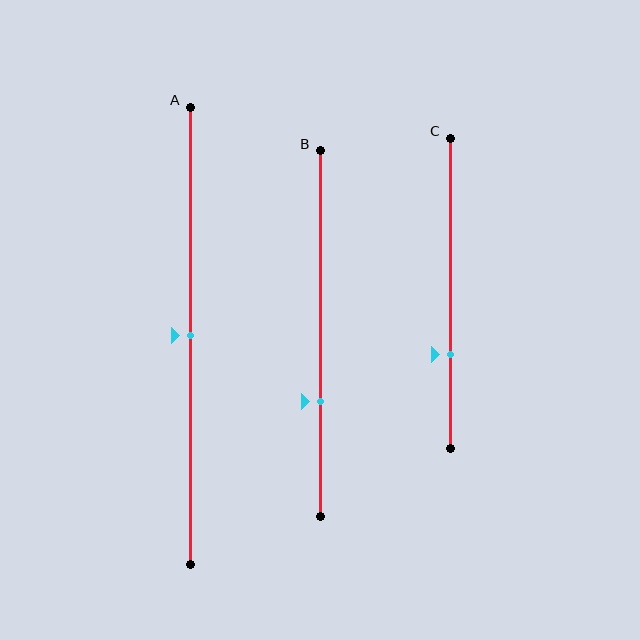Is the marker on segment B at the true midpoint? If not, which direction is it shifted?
No, the marker on segment B is shifted downward by about 19% of the segment length.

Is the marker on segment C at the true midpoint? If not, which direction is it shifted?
No, the marker on segment C is shifted downward by about 20% of the segment length.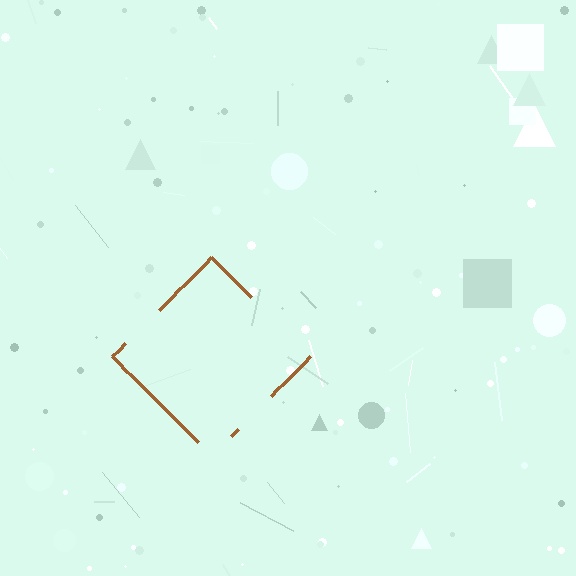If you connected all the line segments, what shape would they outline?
They would outline a diamond.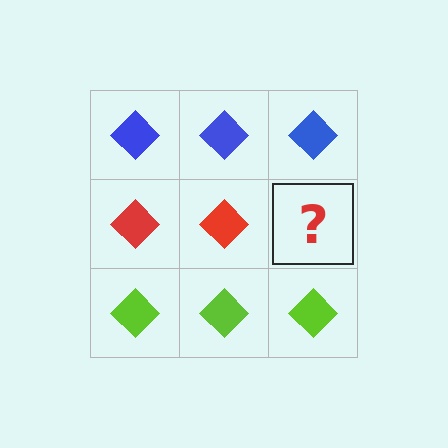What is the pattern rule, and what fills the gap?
The rule is that each row has a consistent color. The gap should be filled with a red diamond.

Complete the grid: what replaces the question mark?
The question mark should be replaced with a red diamond.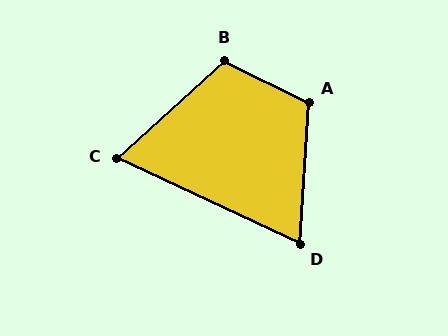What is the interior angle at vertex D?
Approximately 69 degrees (acute).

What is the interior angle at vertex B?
Approximately 111 degrees (obtuse).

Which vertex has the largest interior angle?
A, at approximately 113 degrees.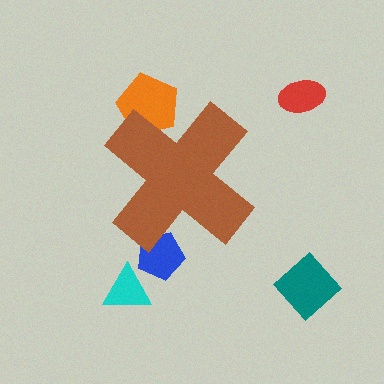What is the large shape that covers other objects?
A brown cross.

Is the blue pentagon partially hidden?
Yes, the blue pentagon is partially hidden behind the brown cross.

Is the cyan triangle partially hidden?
No, the cyan triangle is fully visible.